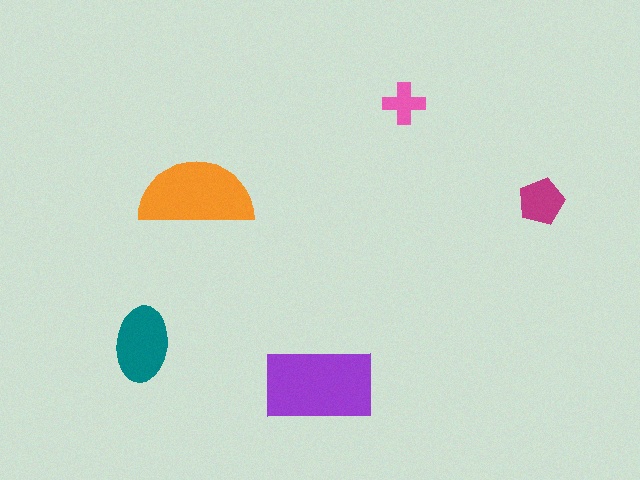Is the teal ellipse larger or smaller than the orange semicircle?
Smaller.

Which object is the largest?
The purple rectangle.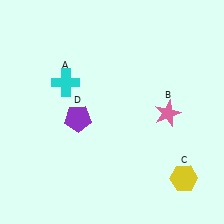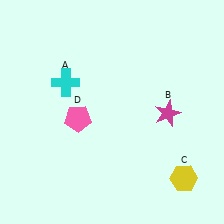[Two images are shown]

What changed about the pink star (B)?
In Image 1, B is pink. In Image 2, it changed to magenta.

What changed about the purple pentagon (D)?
In Image 1, D is purple. In Image 2, it changed to pink.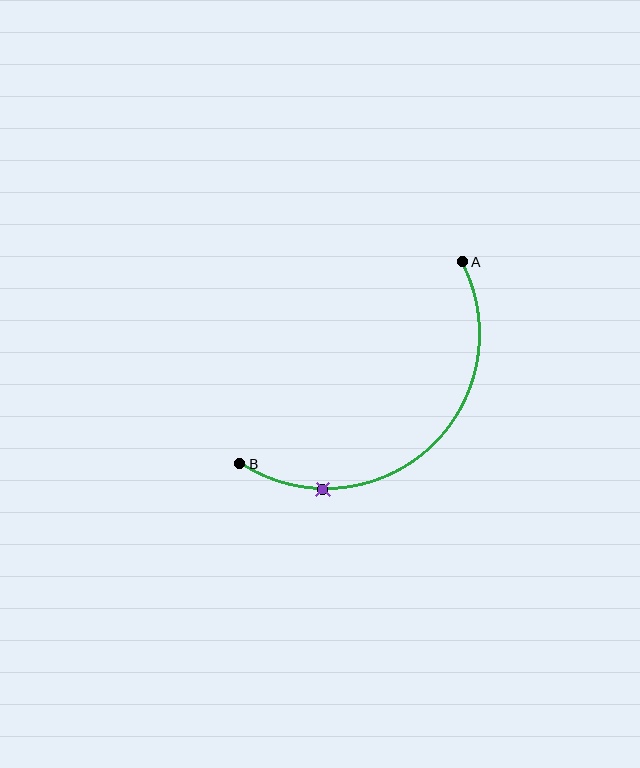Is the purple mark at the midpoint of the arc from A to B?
No. The purple mark lies on the arc but is closer to endpoint B. The arc midpoint would be at the point on the curve equidistant along the arc from both A and B.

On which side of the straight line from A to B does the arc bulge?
The arc bulges below and to the right of the straight line connecting A and B.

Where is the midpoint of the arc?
The arc midpoint is the point on the curve farthest from the straight line joining A and B. It sits below and to the right of that line.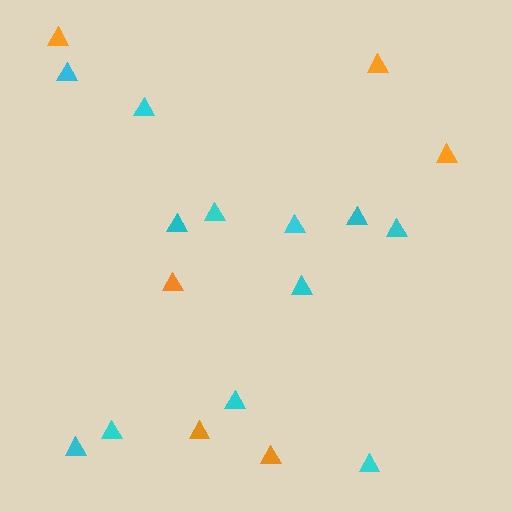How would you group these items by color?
There are 2 groups: one group of cyan triangles (12) and one group of orange triangles (6).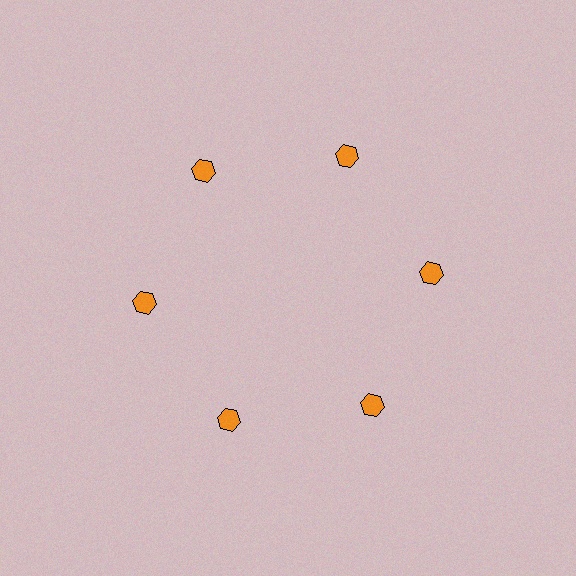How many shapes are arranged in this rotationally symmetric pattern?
There are 6 shapes, arranged in 6 groups of 1.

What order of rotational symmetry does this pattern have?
This pattern has 6-fold rotational symmetry.